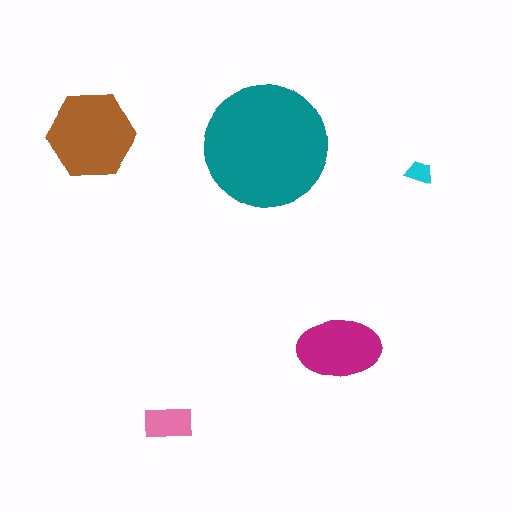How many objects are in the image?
There are 5 objects in the image.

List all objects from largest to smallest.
The teal circle, the brown hexagon, the magenta ellipse, the pink rectangle, the cyan trapezoid.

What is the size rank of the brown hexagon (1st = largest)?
2nd.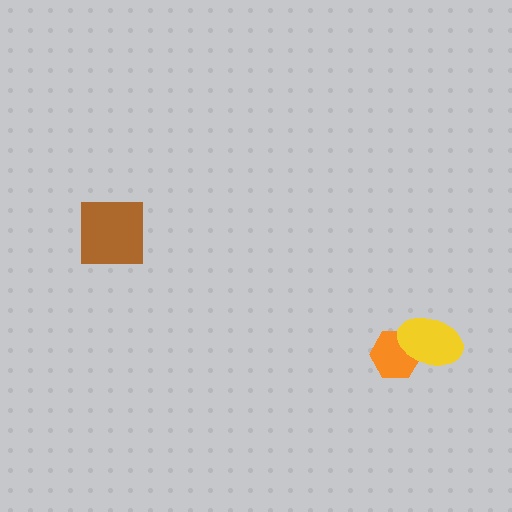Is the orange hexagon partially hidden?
Yes, it is partially covered by another shape.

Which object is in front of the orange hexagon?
The yellow ellipse is in front of the orange hexagon.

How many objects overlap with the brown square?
0 objects overlap with the brown square.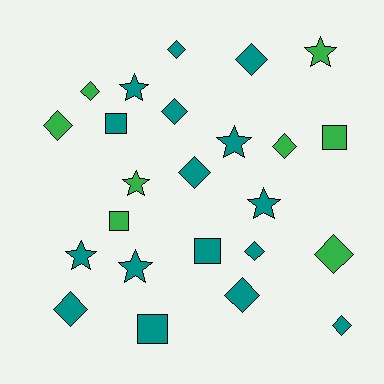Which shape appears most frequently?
Diamond, with 12 objects.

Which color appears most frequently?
Teal, with 16 objects.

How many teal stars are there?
There are 5 teal stars.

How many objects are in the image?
There are 24 objects.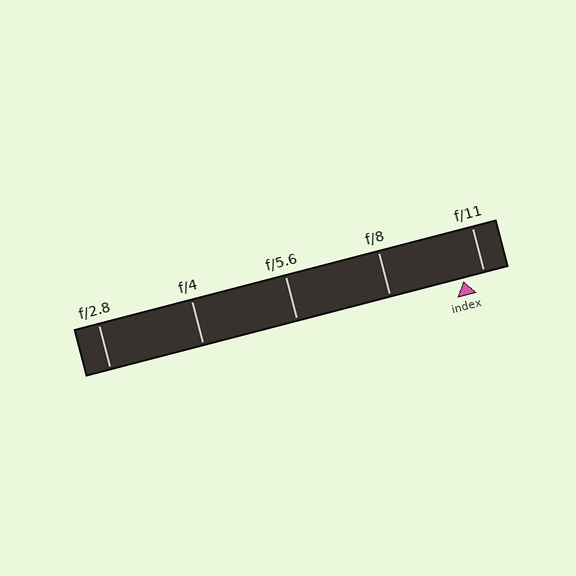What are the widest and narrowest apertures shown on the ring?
The widest aperture shown is f/2.8 and the narrowest is f/11.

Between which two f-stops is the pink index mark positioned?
The index mark is between f/8 and f/11.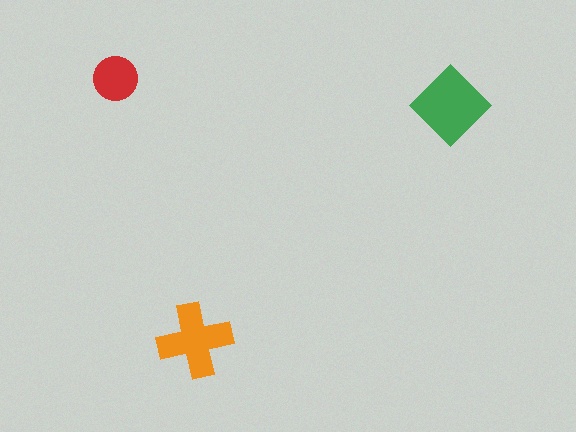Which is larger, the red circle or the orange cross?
The orange cross.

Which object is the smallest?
The red circle.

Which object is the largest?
The green diamond.